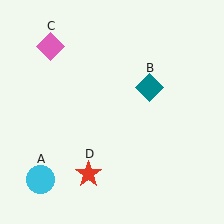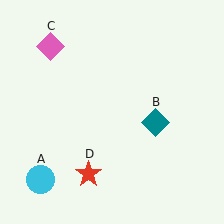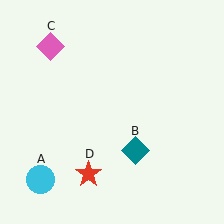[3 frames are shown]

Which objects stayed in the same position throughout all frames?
Cyan circle (object A) and pink diamond (object C) and red star (object D) remained stationary.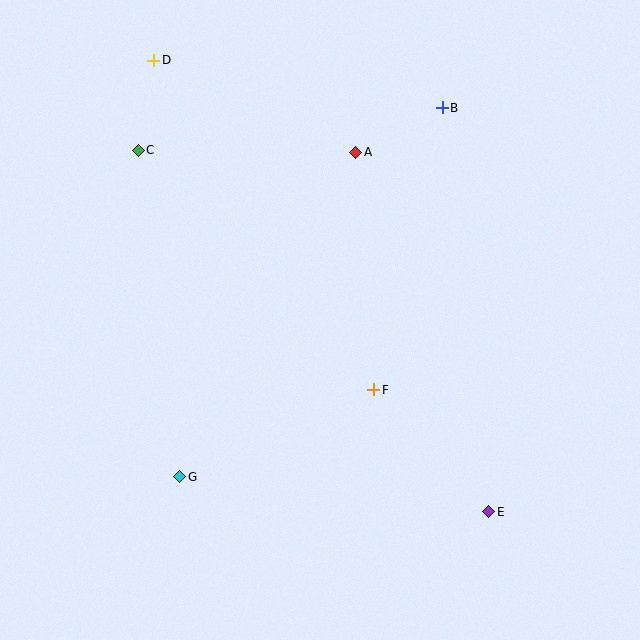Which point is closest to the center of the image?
Point F at (374, 390) is closest to the center.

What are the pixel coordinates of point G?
Point G is at (180, 477).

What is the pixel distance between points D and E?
The distance between D and E is 562 pixels.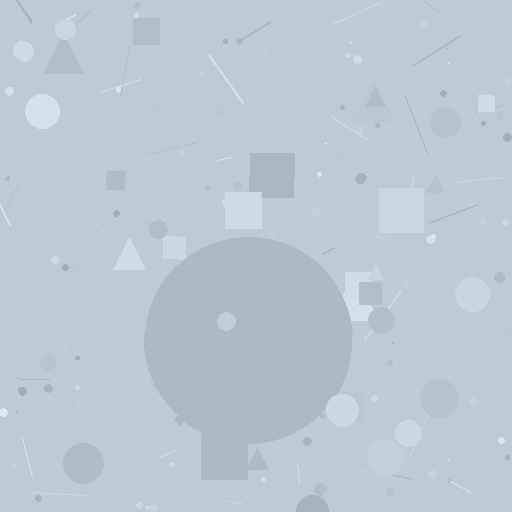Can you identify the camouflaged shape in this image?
The camouflaged shape is a circle.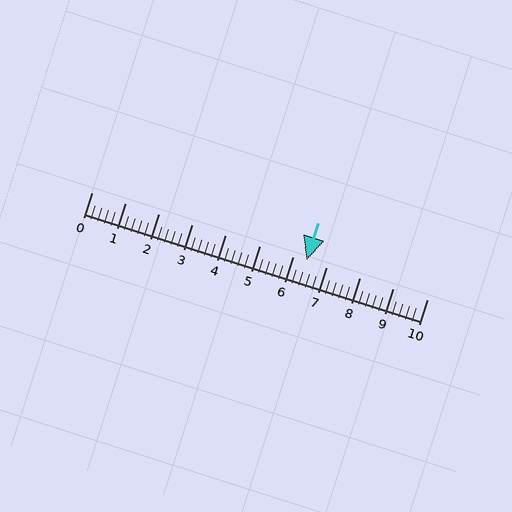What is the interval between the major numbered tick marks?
The major tick marks are spaced 1 units apart.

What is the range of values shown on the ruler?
The ruler shows values from 0 to 10.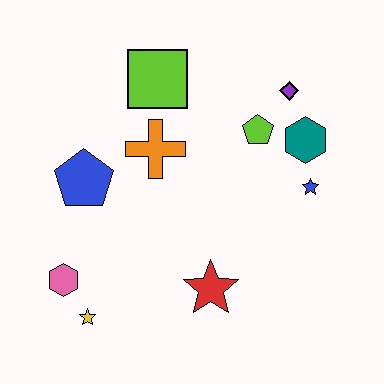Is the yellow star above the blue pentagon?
No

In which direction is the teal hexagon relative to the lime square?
The teal hexagon is to the right of the lime square.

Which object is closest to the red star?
The yellow star is closest to the red star.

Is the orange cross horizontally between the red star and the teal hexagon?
No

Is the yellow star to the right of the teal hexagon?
No